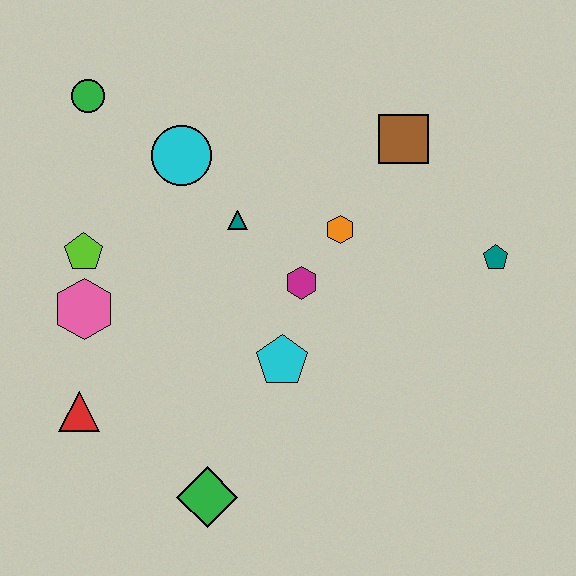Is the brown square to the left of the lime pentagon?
No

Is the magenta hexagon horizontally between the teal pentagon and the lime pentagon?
Yes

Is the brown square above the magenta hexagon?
Yes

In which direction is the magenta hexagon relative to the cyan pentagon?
The magenta hexagon is above the cyan pentagon.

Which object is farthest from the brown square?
The red triangle is farthest from the brown square.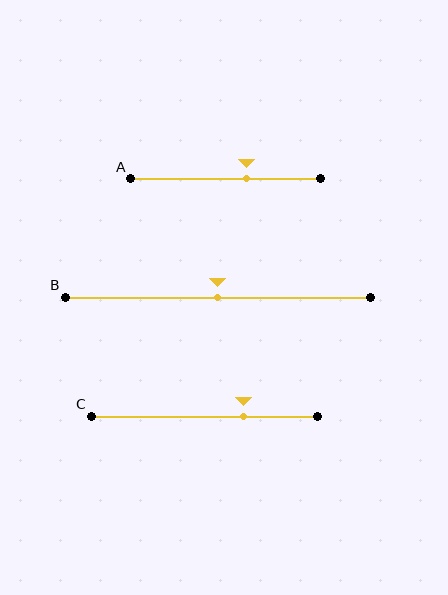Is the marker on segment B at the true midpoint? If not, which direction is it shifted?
Yes, the marker on segment B is at the true midpoint.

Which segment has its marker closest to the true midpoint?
Segment B has its marker closest to the true midpoint.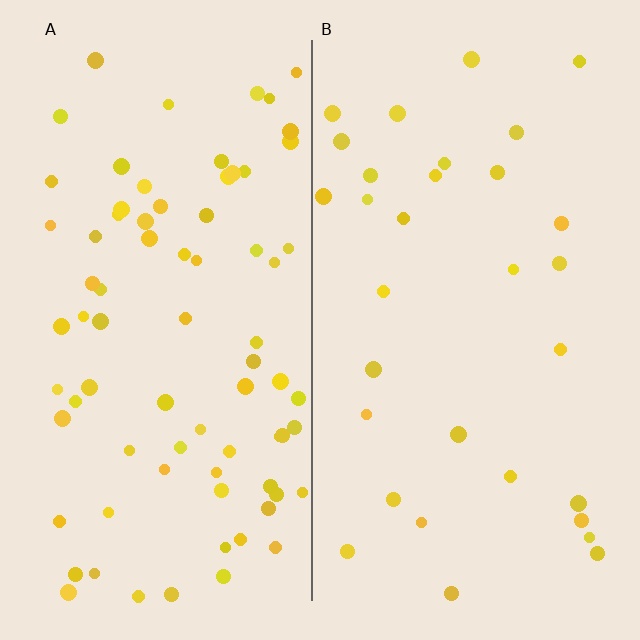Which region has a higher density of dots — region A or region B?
A (the left).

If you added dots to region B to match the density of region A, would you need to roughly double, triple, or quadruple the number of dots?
Approximately double.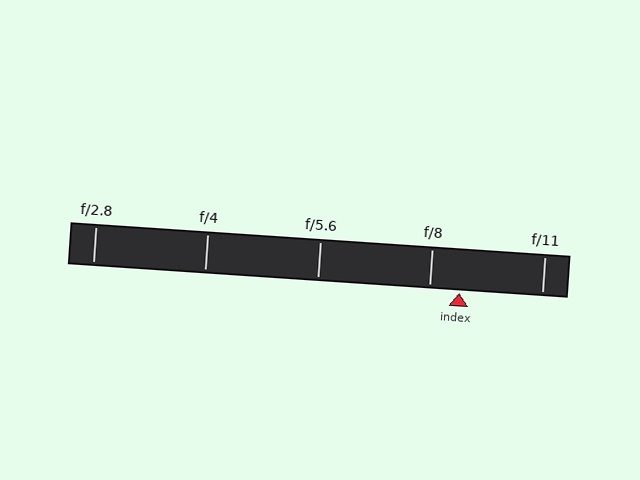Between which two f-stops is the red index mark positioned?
The index mark is between f/8 and f/11.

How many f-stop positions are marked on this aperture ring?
There are 5 f-stop positions marked.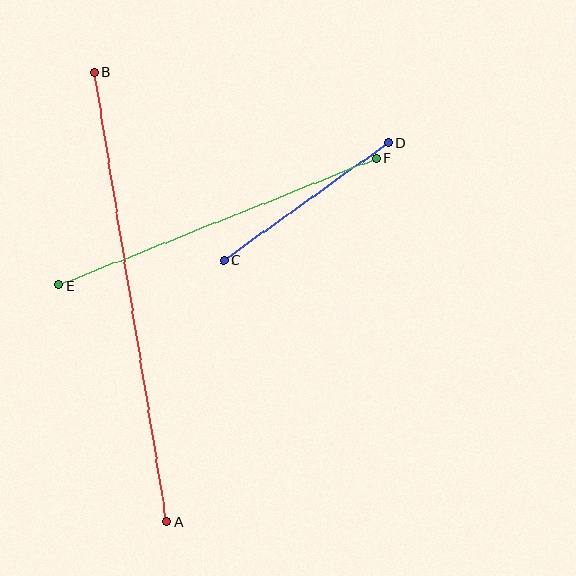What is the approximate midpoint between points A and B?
The midpoint is at approximately (131, 297) pixels.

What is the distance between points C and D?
The distance is approximately 202 pixels.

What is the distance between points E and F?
The distance is approximately 342 pixels.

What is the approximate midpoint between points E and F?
The midpoint is at approximately (217, 222) pixels.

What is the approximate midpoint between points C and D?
The midpoint is at approximately (306, 201) pixels.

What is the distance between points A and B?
The distance is approximately 455 pixels.